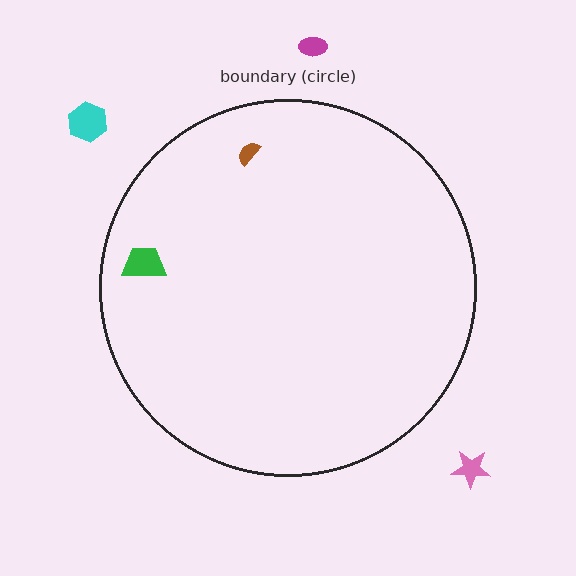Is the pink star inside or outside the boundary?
Outside.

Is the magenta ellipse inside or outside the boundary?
Outside.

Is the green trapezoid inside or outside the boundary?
Inside.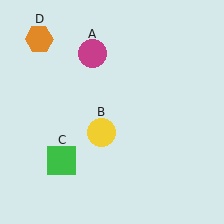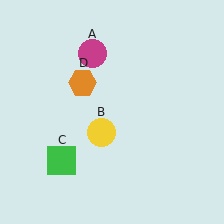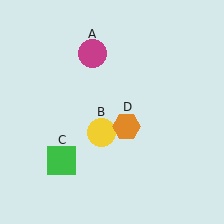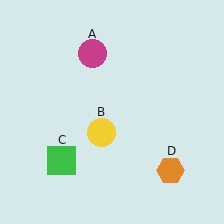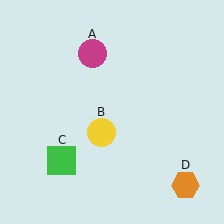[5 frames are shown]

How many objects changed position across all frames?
1 object changed position: orange hexagon (object D).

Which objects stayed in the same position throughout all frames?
Magenta circle (object A) and yellow circle (object B) and green square (object C) remained stationary.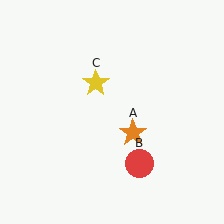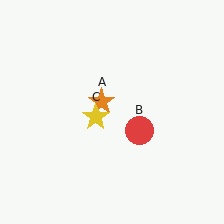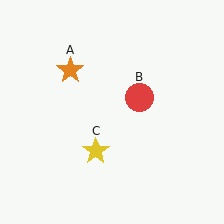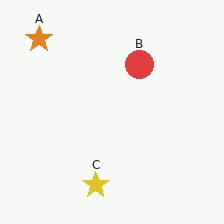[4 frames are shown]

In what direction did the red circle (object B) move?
The red circle (object B) moved up.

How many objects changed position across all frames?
3 objects changed position: orange star (object A), red circle (object B), yellow star (object C).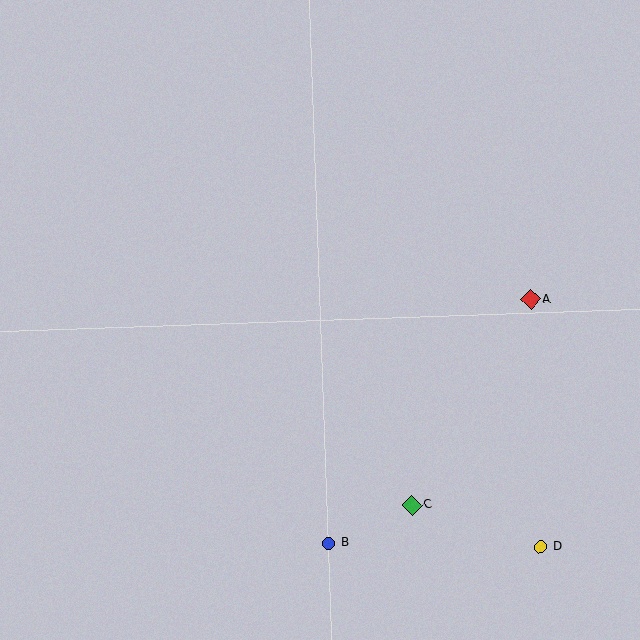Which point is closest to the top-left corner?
Point A is closest to the top-left corner.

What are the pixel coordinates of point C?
Point C is at (412, 505).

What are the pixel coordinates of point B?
Point B is at (329, 543).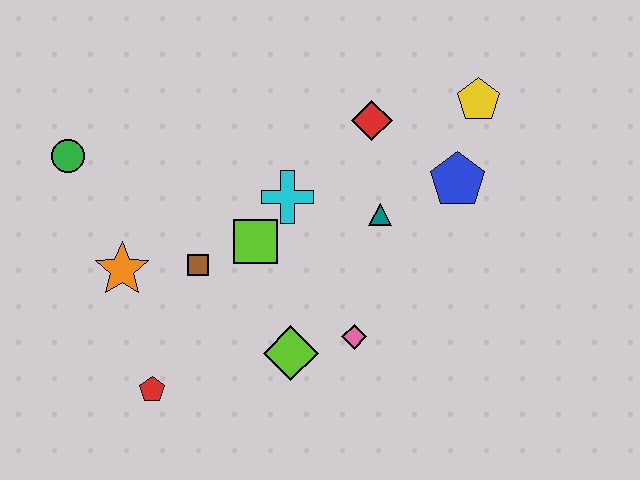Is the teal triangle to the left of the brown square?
No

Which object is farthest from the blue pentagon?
The green circle is farthest from the blue pentagon.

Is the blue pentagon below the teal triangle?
No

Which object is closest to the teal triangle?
The blue pentagon is closest to the teal triangle.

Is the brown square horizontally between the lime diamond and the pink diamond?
No